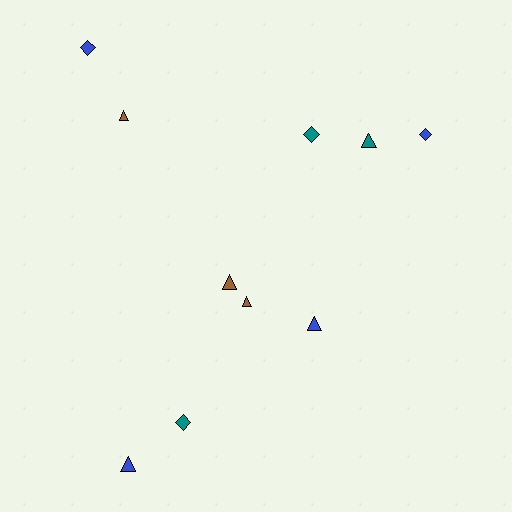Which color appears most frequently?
Blue, with 4 objects.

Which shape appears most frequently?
Triangle, with 6 objects.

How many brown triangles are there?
There are 3 brown triangles.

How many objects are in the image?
There are 10 objects.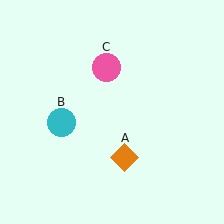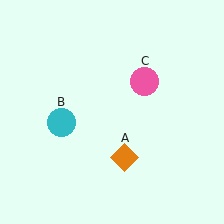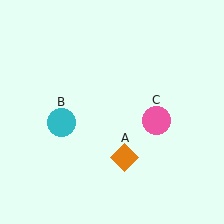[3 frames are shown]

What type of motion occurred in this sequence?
The pink circle (object C) rotated clockwise around the center of the scene.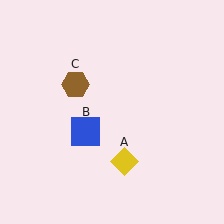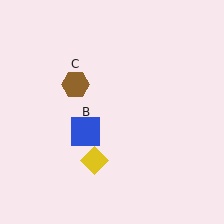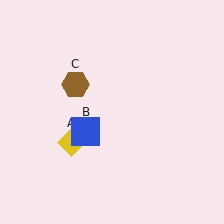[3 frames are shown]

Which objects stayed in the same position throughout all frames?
Blue square (object B) and brown hexagon (object C) remained stationary.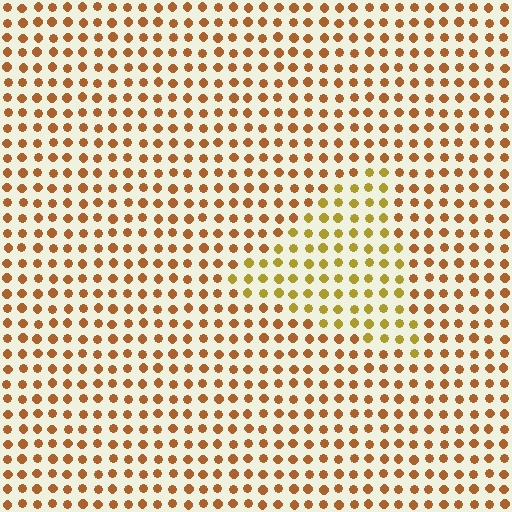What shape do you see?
I see a triangle.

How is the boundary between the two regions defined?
The boundary is defined purely by a slight shift in hue (about 29 degrees). Spacing, size, and orientation are identical on both sides.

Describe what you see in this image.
The image is filled with small brown elements in a uniform arrangement. A triangle-shaped region is visible where the elements are tinted to a slightly different hue, forming a subtle color boundary.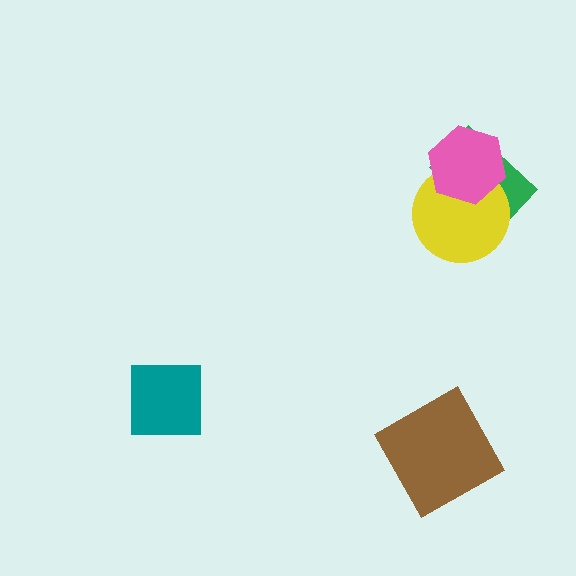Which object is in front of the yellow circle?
The pink hexagon is in front of the yellow circle.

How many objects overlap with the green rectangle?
2 objects overlap with the green rectangle.